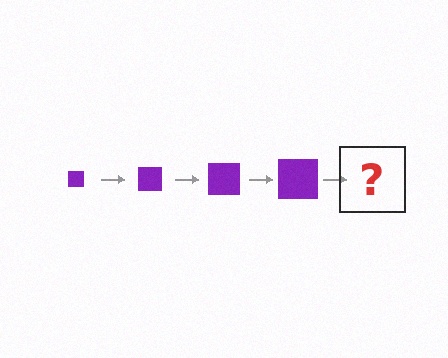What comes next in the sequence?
The next element should be a purple square, larger than the previous one.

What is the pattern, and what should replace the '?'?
The pattern is that the square gets progressively larger each step. The '?' should be a purple square, larger than the previous one.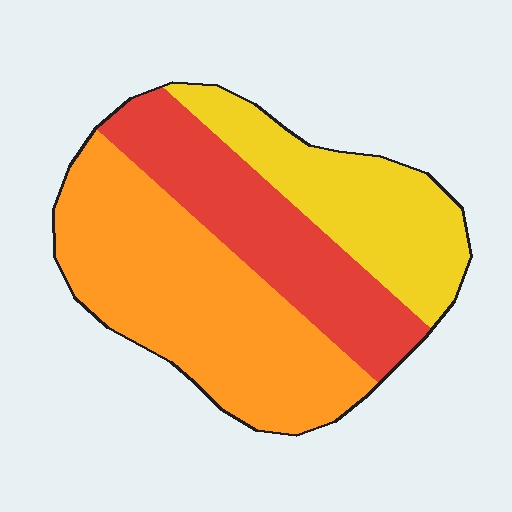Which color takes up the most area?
Orange, at roughly 45%.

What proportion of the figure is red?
Red covers roughly 30% of the figure.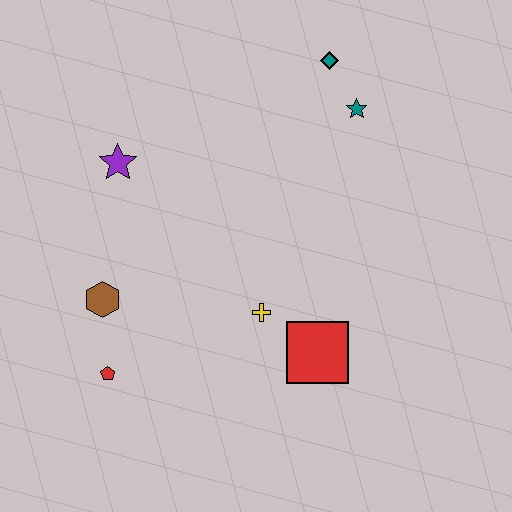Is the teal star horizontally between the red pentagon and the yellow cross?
No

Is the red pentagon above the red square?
No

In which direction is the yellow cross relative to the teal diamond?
The yellow cross is below the teal diamond.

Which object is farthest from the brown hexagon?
The teal diamond is farthest from the brown hexagon.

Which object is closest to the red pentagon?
The brown hexagon is closest to the red pentagon.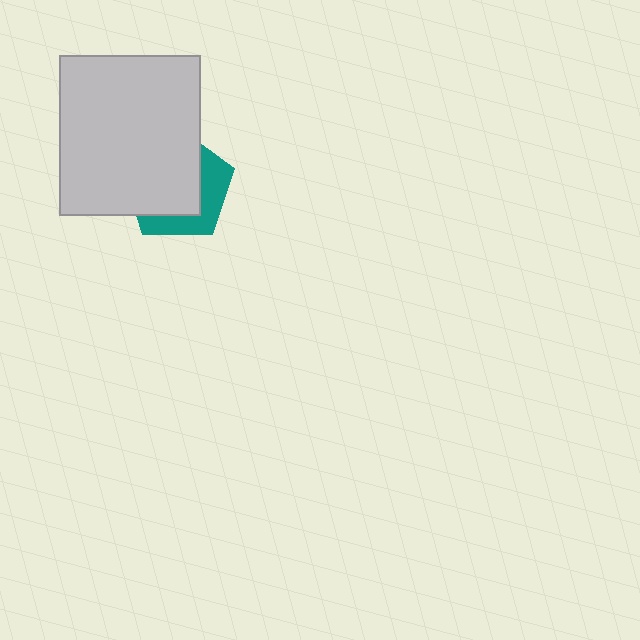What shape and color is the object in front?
The object in front is a light gray rectangle.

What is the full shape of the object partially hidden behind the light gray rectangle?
The partially hidden object is a teal pentagon.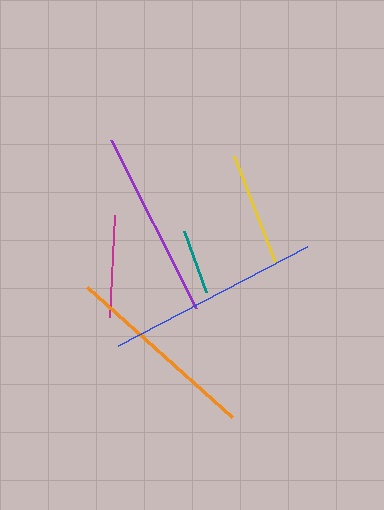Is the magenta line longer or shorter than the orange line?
The orange line is longer than the magenta line.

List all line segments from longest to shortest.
From longest to shortest: blue, orange, purple, yellow, magenta, teal.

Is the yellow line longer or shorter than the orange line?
The orange line is longer than the yellow line.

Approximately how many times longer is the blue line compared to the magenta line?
The blue line is approximately 2.1 times the length of the magenta line.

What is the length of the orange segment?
The orange segment is approximately 195 pixels long.